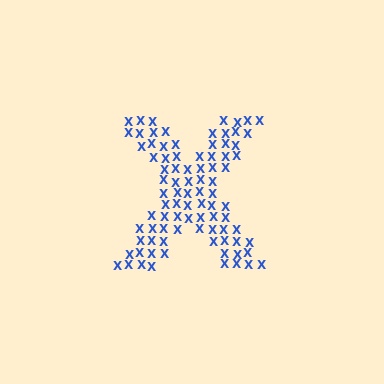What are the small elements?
The small elements are letter X's.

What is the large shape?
The large shape is the letter X.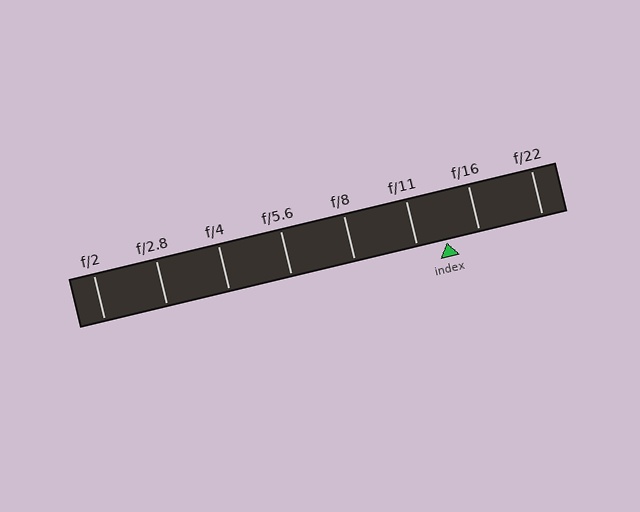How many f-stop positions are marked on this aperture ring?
There are 8 f-stop positions marked.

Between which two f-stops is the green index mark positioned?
The index mark is between f/11 and f/16.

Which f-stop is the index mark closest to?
The index mark is closest to f/11.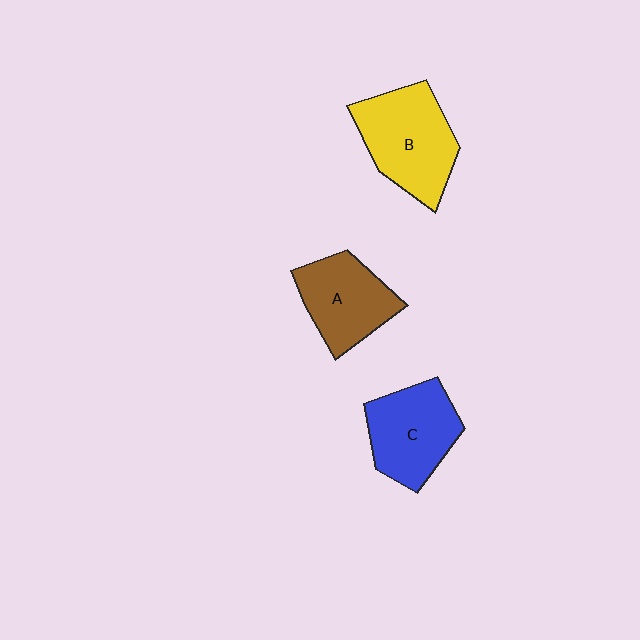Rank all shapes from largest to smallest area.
From largest to smallest: B (yellow), C (blue), A (brown).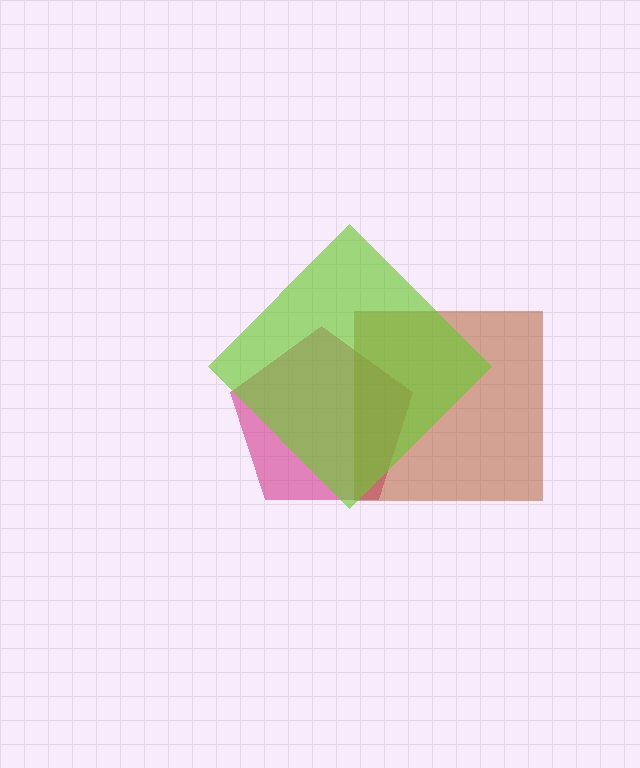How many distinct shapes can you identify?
There are 3 distinct shapes: a magenta pentagon, a brown square, a lime diamond.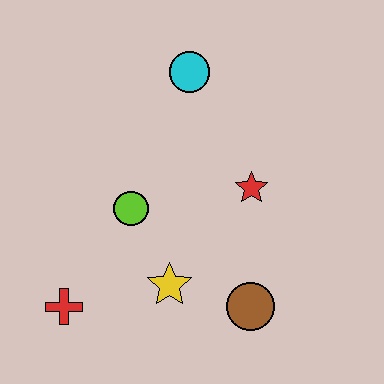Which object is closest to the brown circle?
The yellow star is closest to the brown circle.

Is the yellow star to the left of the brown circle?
Yes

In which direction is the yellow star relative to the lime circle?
The yellow star is below the lime circle.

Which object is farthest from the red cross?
The cyan circle is farthest from the red cross.